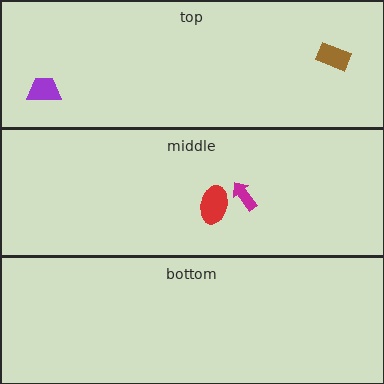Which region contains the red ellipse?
The middle region.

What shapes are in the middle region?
The red ellipse, the magenta arrow.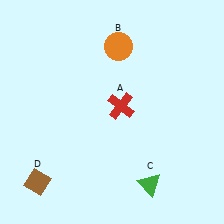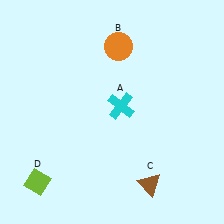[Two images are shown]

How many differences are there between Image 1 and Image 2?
There are 3 differences between the two images.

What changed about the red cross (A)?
In Image 1, A is red. In Image 2, it changed to cyan.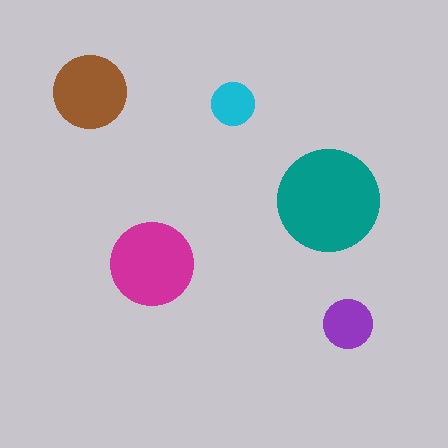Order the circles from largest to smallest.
the teal one, the magenta one, the brown one, the purple one, the cyan one.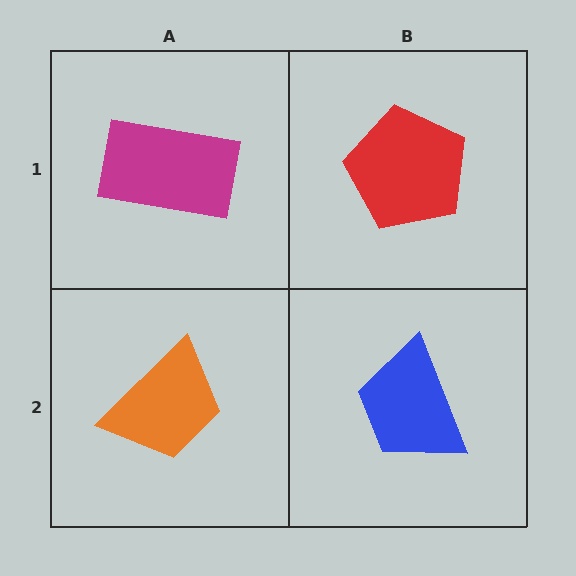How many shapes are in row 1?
2 shapes.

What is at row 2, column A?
An orange trapezoid.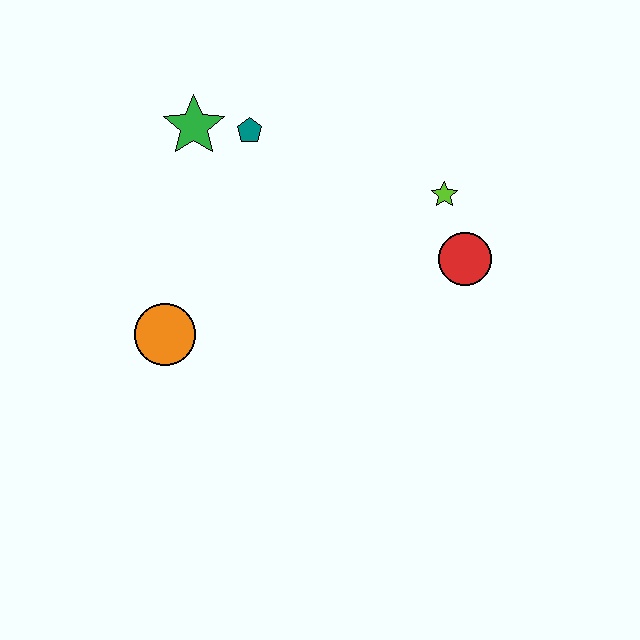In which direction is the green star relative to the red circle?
The green star is to the left of the red circle.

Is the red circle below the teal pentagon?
Yes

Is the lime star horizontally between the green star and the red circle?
Yes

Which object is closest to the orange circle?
The green star is closest to the orange circle.